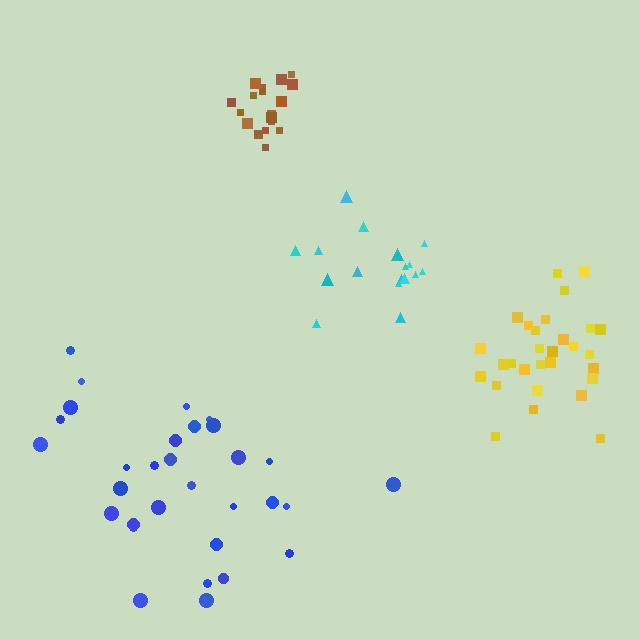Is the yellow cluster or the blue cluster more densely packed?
Yellow.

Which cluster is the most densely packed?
Brown.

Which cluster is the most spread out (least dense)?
Blue.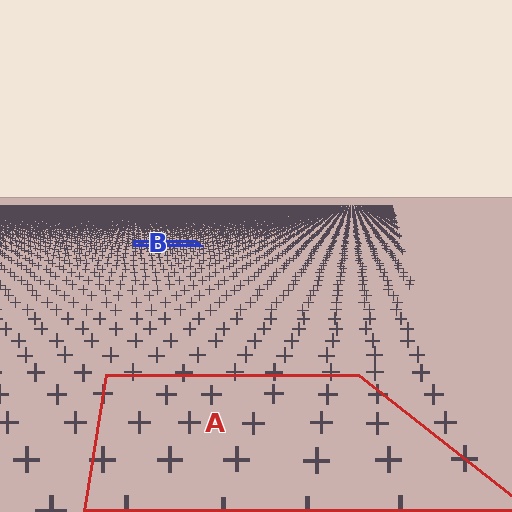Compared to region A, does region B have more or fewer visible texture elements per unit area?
Region B has more texture elements per unit area — they are packed more densely because it is farther away.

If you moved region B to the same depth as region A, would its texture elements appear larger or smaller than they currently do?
They would appear larger. At a closer depth, the same texture elements are projected at a bigger on-screen size.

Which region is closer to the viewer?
Region A is closer. The texture elements there are larger and more spread out.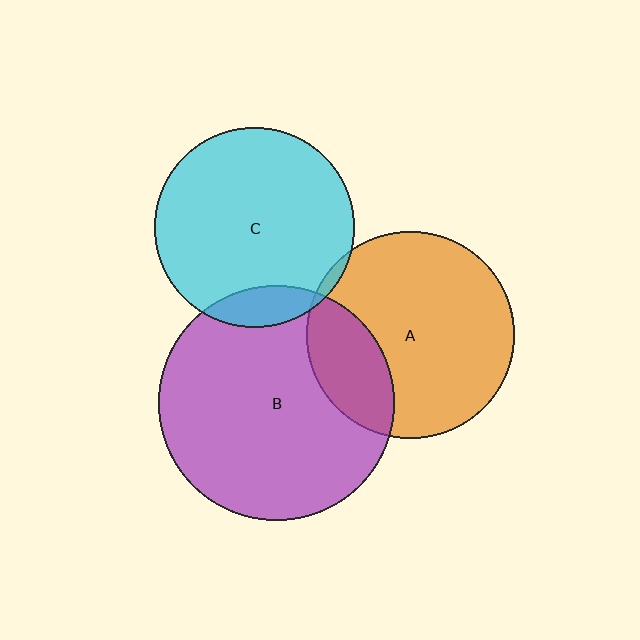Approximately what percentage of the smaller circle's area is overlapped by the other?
Approximately 25%.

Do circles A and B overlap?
Yes.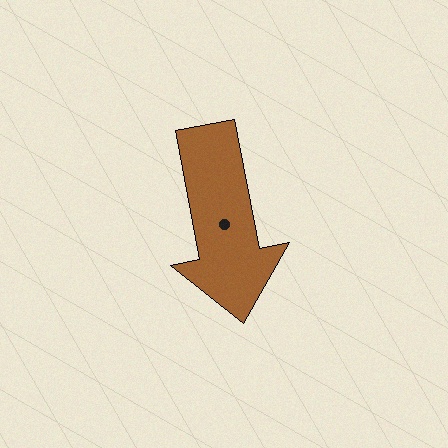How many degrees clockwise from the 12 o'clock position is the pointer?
Approximately 169 degrees.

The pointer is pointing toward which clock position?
Roughly 6 o'clock.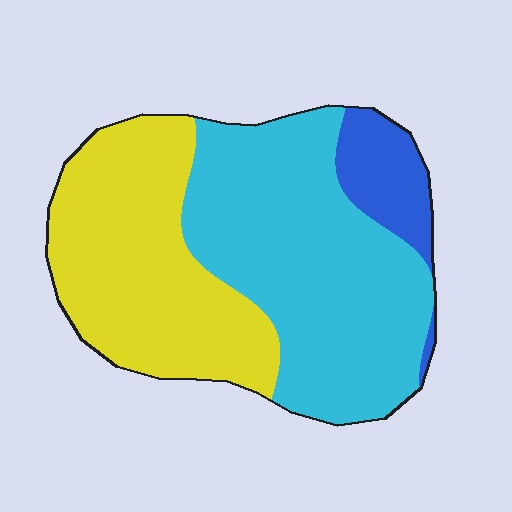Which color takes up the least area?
Blue, at roughly 10%.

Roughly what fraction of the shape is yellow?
Yellow takes up about two fifths (2/5) of the shape.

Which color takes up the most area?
Cyan, at roughly 50%.